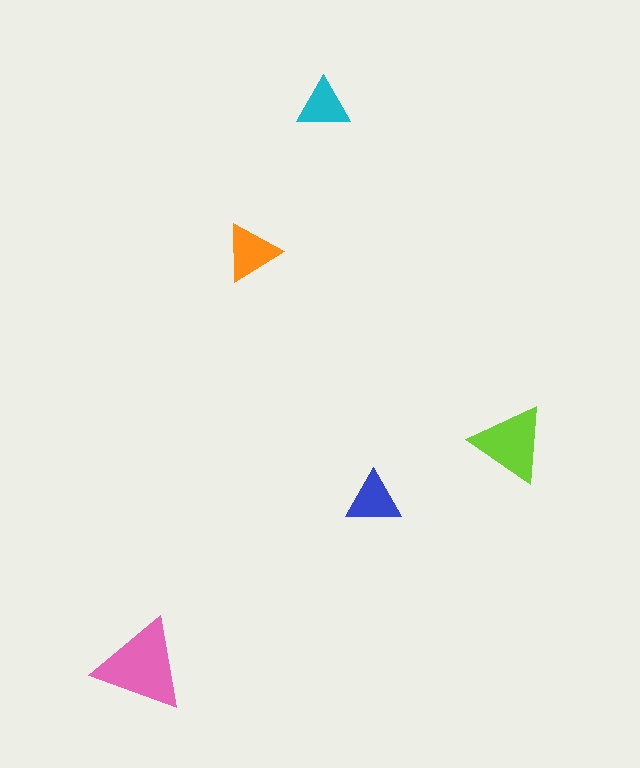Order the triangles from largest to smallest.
the pink one, the lime one, the orange one, the blue one, the cyan one.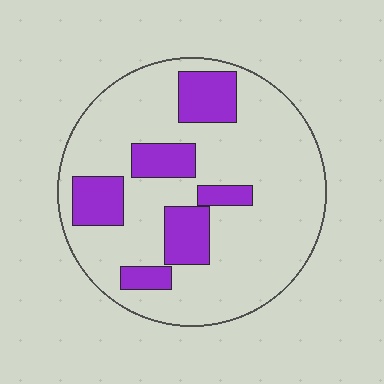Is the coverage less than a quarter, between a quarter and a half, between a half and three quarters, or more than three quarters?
Less than a quarter.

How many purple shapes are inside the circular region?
6.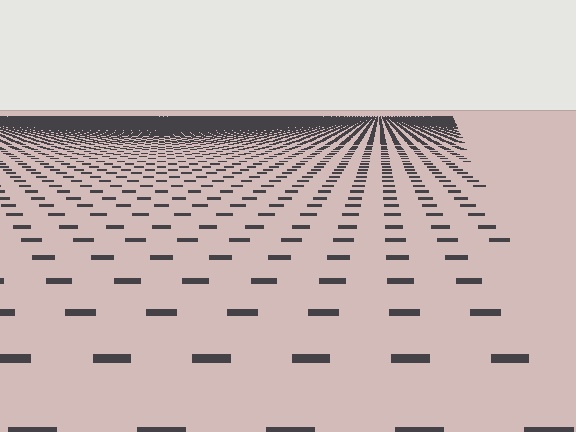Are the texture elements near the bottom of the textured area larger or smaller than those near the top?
Larger. Near the bottom, elements are closer to the viewer and appear at a bigger on-screen size.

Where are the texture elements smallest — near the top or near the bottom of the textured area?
Near the top.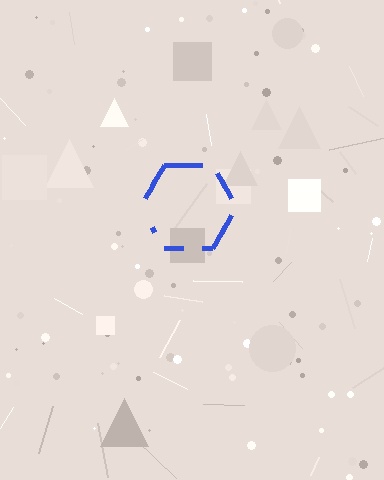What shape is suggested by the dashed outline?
The dashed outline suggests a hexagon.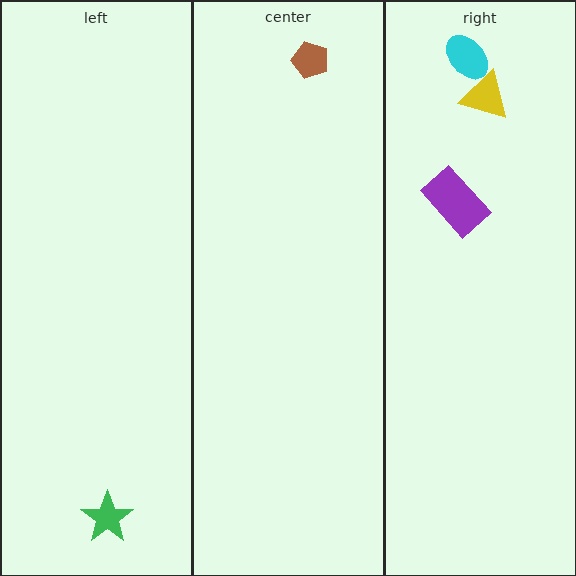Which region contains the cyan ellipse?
The right region.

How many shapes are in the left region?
1.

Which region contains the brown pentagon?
The center region.